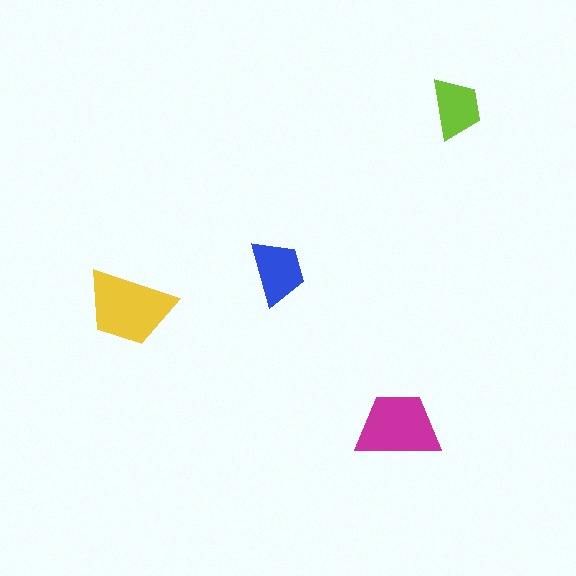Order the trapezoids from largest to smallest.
the yellow one, the magenta one, the blue one, the lime one.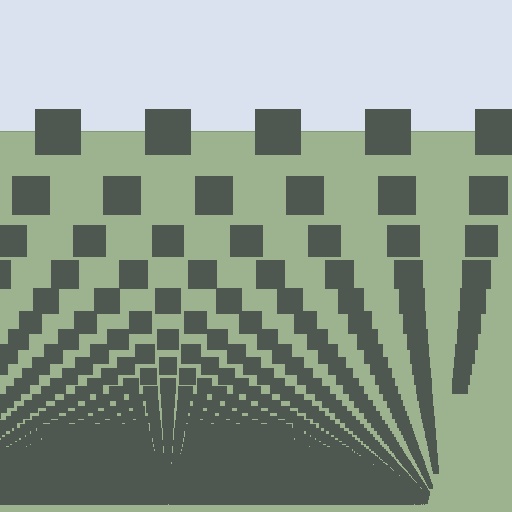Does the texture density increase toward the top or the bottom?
Density increases toward the bottom.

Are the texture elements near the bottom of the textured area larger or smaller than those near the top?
Smaller. The gradient is inverted — elements near the bottom are smaller and denser.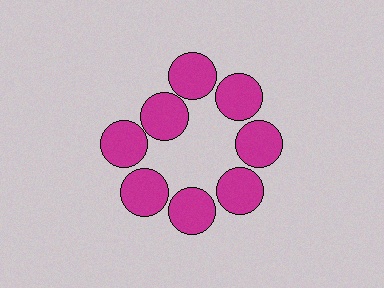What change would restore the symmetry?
The symmetry would be restored by moving it outward, back onto the ring so that all 8 circles sit at equal angles and equal distance from the center.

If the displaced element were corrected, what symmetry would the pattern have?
It would have 8-fold rotational symmetry — the pattern would map onto itself every 45 degrees.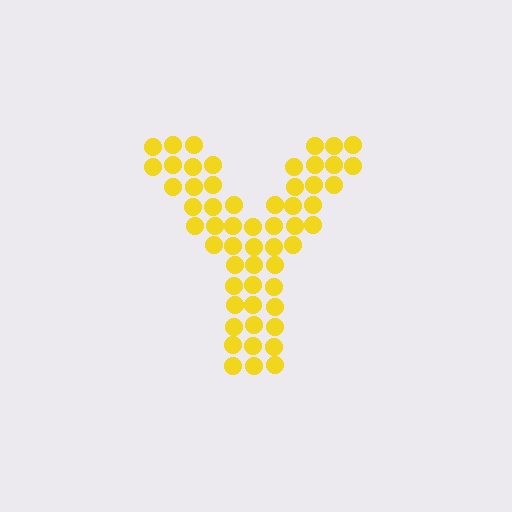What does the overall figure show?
The overall figure shows the letter Y.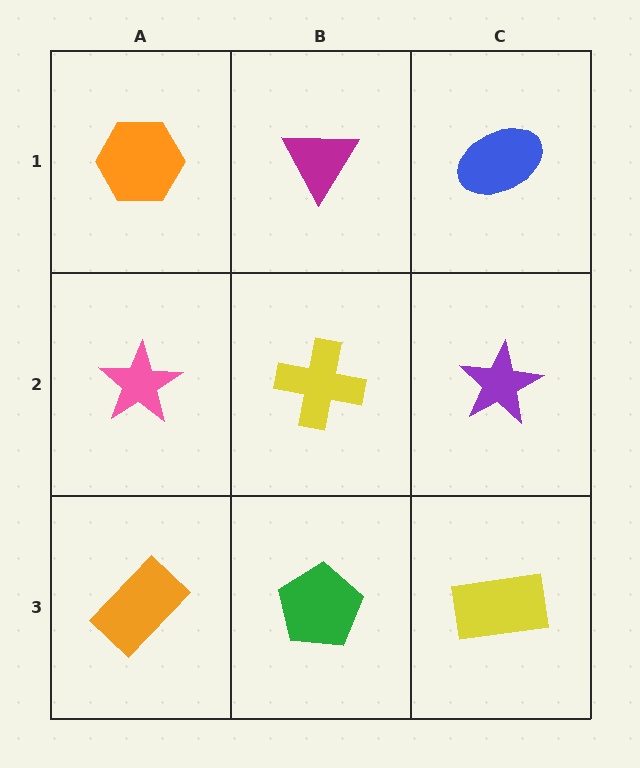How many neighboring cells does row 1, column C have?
2.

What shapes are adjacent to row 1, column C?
A purple star (row 2, column C), a magenta triangle (row 1, column B).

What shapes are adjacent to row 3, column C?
A purple star (row 2, column C), a green pentagon (row 3, column B).